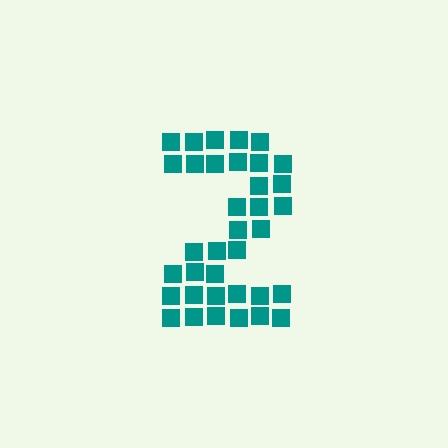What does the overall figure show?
The overall figure shows the digit 2.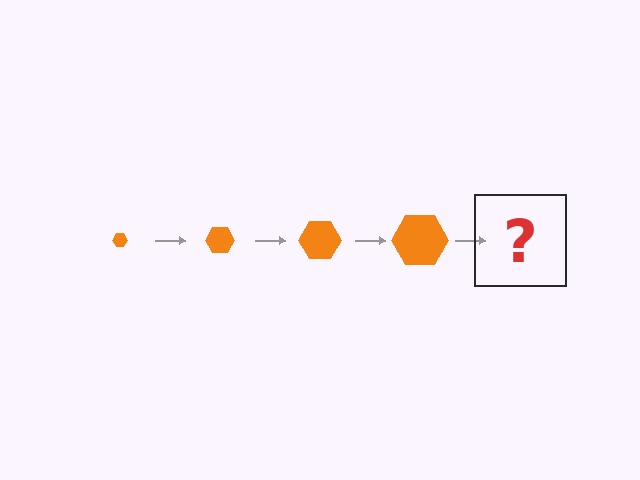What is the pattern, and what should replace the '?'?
The pattern is that the hexagon gets progressively larger each step. The '?' should be an orange hexagon, larger than the previous one.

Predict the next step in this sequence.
The next step is an orange hexagon, larger than the previous one.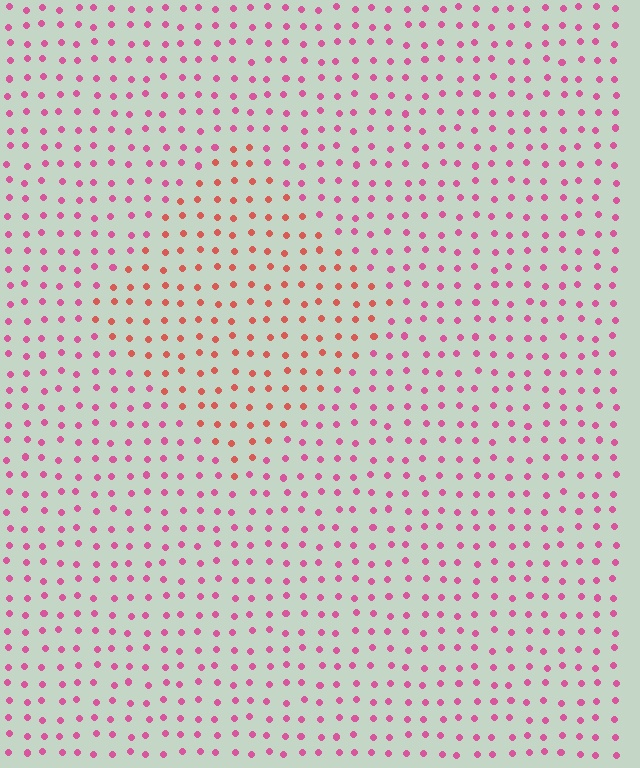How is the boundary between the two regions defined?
The boundary is defined purely by a slight shift in hue (about 36 degrees). Spacing, size, and orientation are identical on both sides.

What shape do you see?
I see a diamond.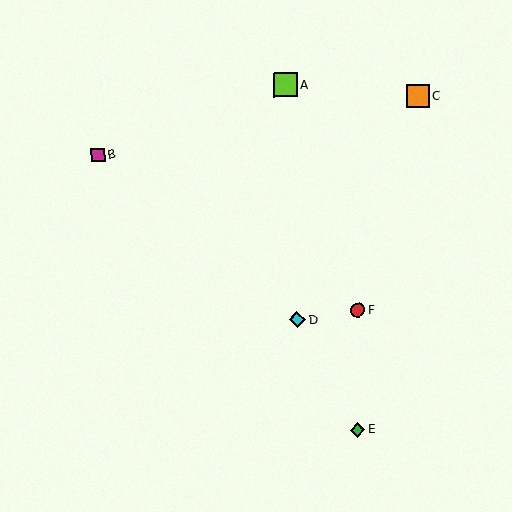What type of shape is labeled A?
Shape A is a lime square.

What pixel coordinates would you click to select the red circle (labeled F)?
Click at (358, 310) to select the red circle F.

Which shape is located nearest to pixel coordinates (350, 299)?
The red circle (labeled F) at (358, 310) is nearest to that location.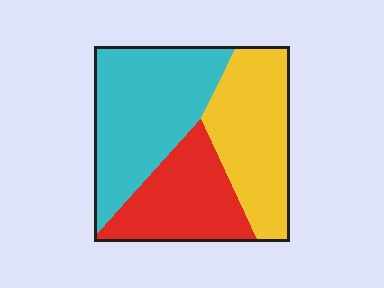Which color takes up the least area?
Red, at roughly 25%.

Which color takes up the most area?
Cyan, at roughly 40%.